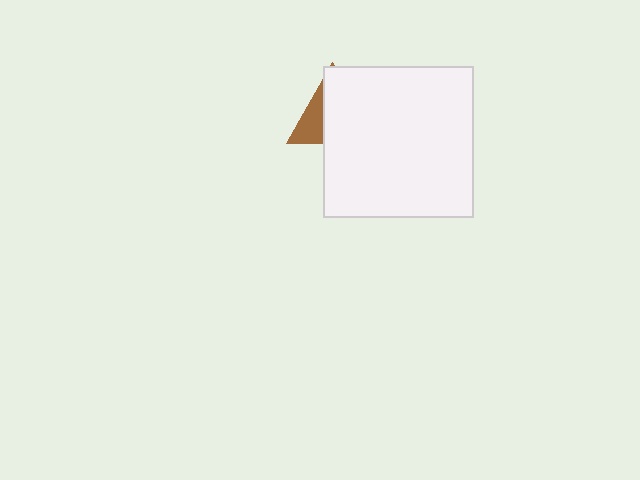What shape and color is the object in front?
The object in front is a white rectangle.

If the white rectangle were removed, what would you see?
You would see the complete brown triangle.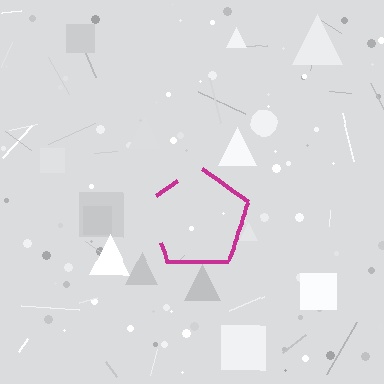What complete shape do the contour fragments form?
The contour fragments form a pentagon.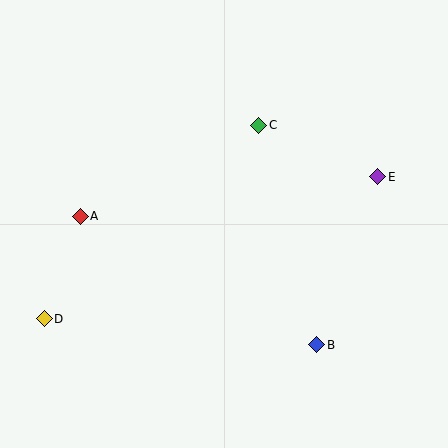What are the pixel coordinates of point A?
Point A is at (80, 216).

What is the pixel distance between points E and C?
The distance between E and C is 130 pixels.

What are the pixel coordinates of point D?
Point D is at (44, 319).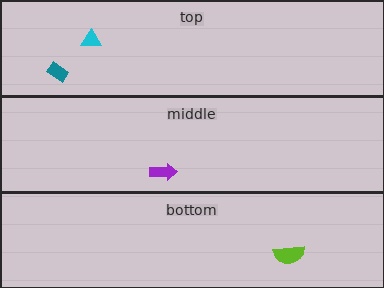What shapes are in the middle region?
The purple arrow.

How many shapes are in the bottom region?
1.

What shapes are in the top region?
The teal rectangle, the cyan triangle.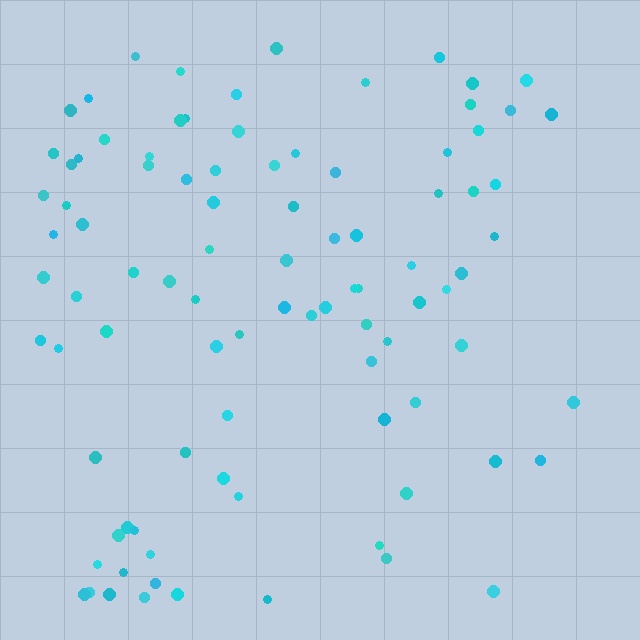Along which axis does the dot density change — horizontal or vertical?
Horizontal.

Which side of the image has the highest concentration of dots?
The left.